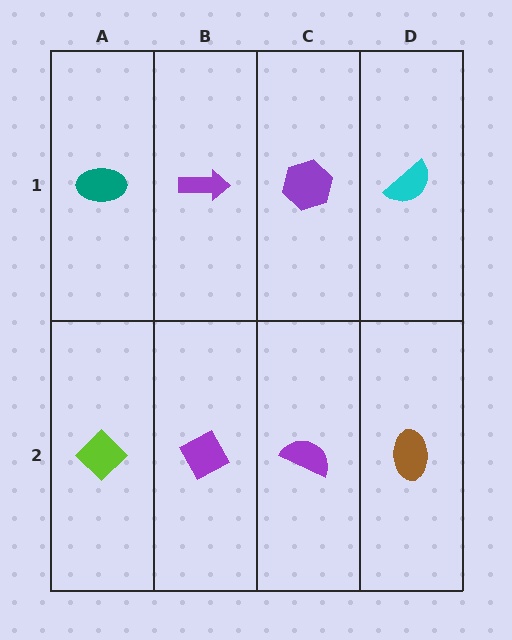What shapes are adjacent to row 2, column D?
A cyan semicircle (row 1, column D), a purple semicircle (row 2, column C).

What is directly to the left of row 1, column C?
A purple arrow.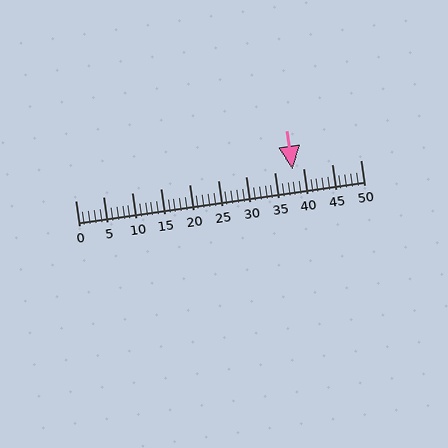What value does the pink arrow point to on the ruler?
The pink arrow points to approximately 38.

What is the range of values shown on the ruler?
The ruler shows values from 0 to 50.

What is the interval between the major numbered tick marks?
The major tick marks are spaced 5 units apart.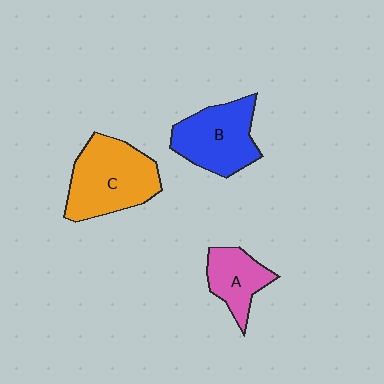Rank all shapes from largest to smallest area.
From largest to smallest: C (orange), B (blue), A (pink).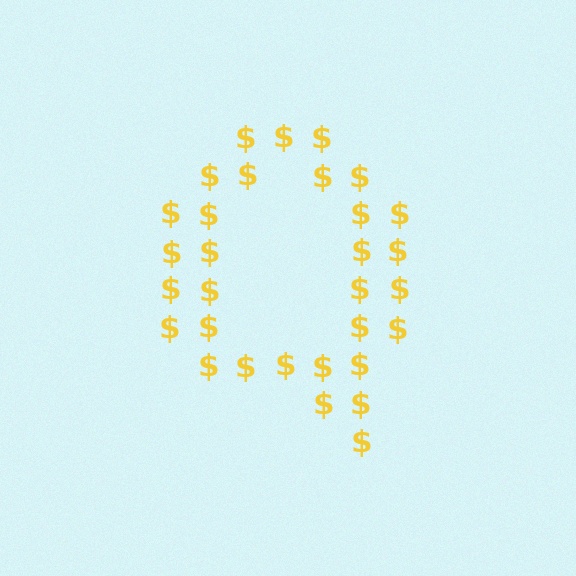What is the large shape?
The large shape is the letter Q.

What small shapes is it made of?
It is made of small dollar signs.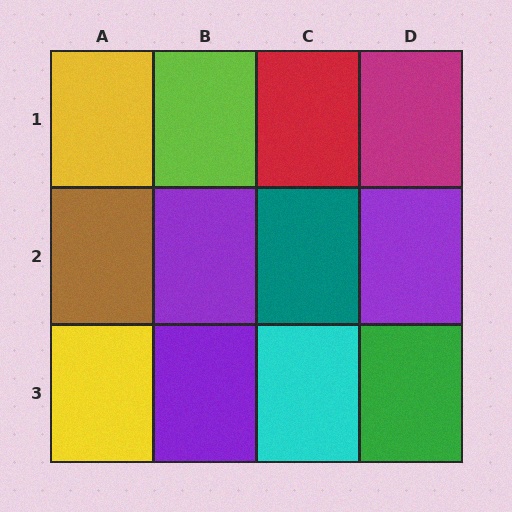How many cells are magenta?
1 cell is magenta.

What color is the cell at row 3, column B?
Purple.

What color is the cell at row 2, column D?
Purple.